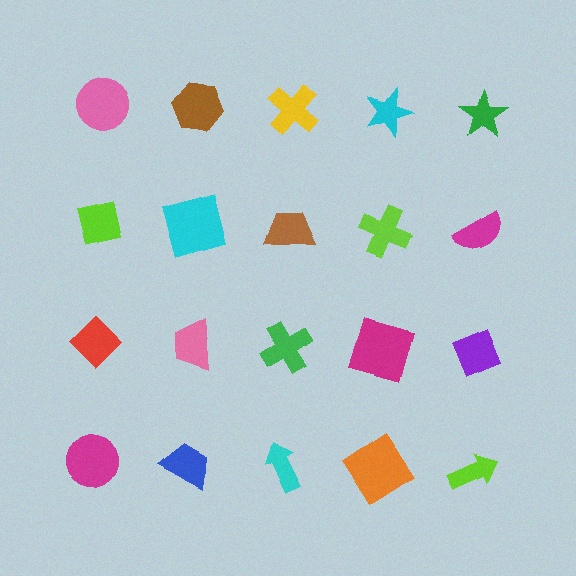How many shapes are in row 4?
5 shapes.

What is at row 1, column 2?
A brown hexagon.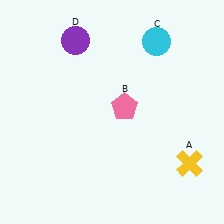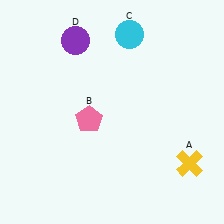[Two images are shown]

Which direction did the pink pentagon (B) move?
The pink pentagon (B) moved left.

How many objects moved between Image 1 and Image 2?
2 objects moved between the two images.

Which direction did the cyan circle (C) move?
The cyan circle (C) moved left.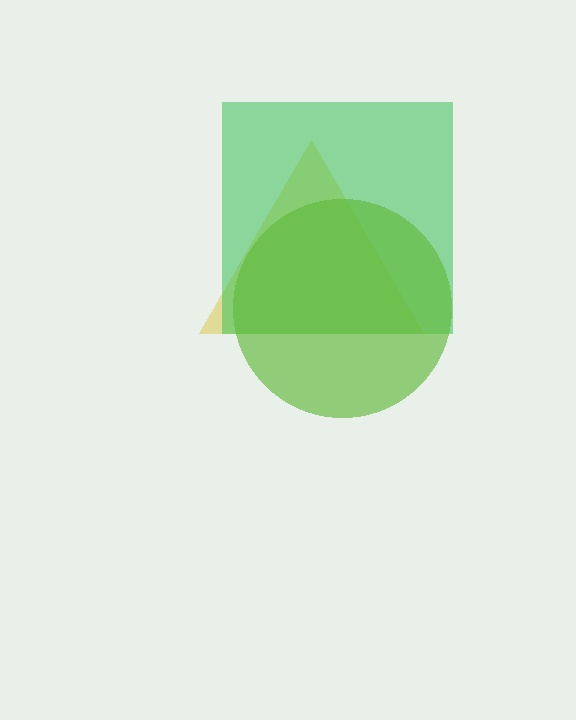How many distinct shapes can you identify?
There are 3 distinct shapes: a yellow triangle, a green square, a lime circle.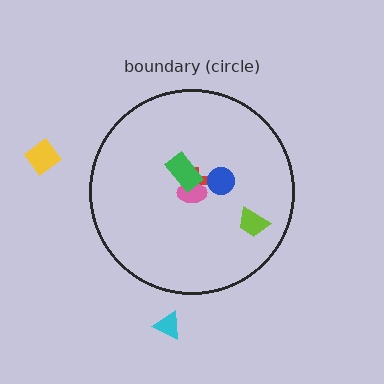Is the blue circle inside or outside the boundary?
Inside.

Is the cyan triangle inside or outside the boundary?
Outside.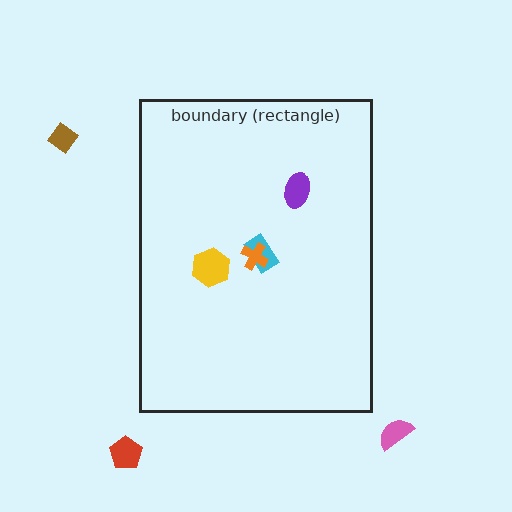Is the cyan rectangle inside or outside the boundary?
Inside.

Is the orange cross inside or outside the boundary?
Inside.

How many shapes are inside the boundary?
4 inside, 3 outside.